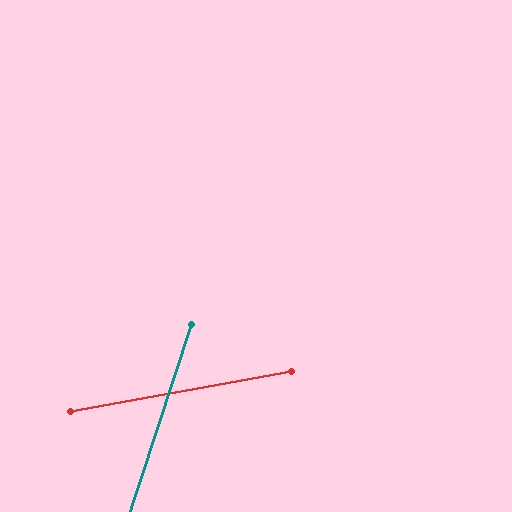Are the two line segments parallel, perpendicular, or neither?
Neither parallel nor perpendicular — they differ by about 62°.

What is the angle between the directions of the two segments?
Approximately 62 degrees.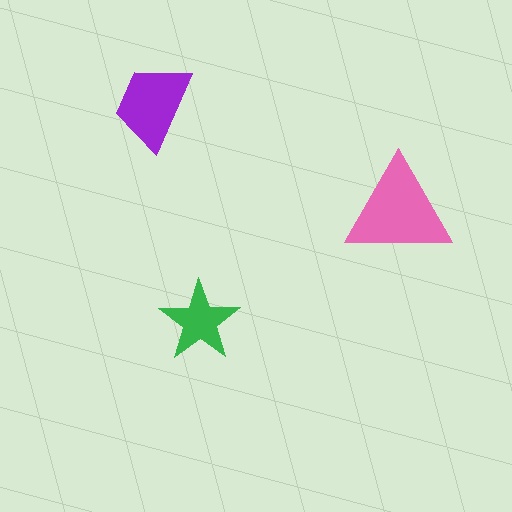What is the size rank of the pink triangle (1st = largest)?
1st.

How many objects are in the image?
There are 3 objects in the image.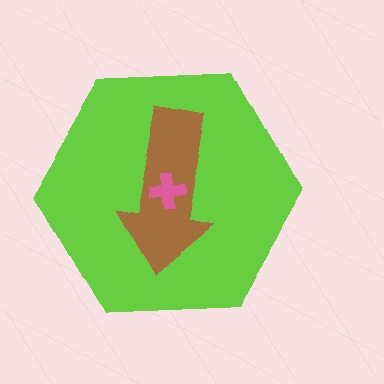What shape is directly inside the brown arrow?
The pink cross.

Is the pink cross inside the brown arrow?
Yes.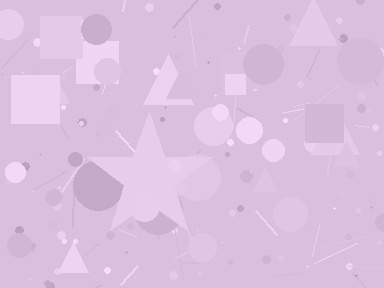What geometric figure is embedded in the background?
A star is embedded in the background.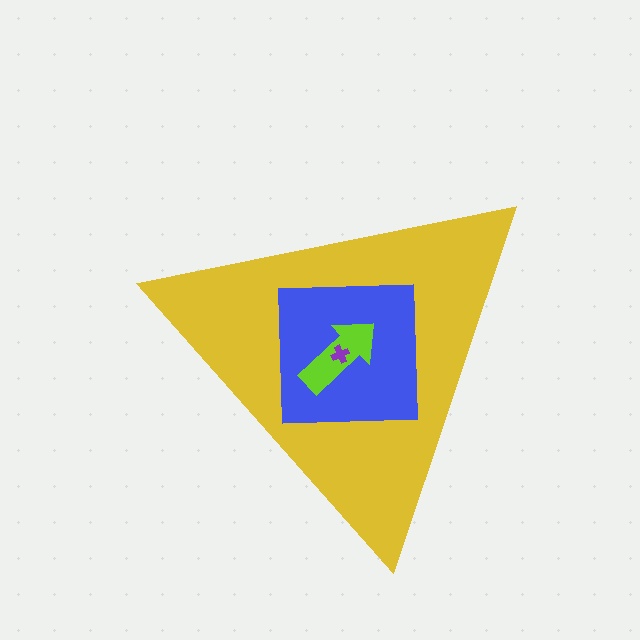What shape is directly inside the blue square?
The lime arrow.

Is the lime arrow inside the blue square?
Yes.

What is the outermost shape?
The yellow triangle.